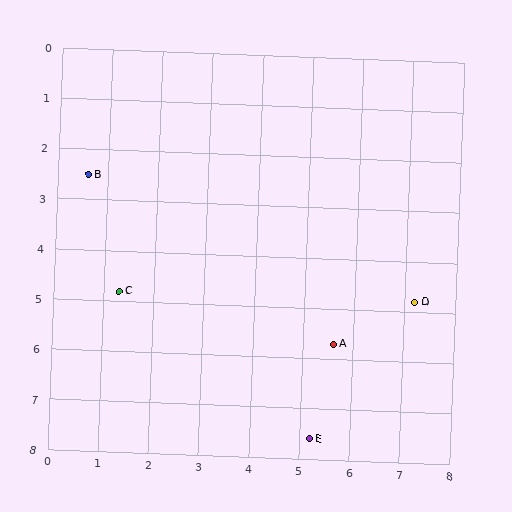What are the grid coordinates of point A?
Point A is at approximately (5.6, 5.7).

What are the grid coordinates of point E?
Point E is at approximately (5.2, 7.6).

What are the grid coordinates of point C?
Point C is at approximately (1.3, 4.8).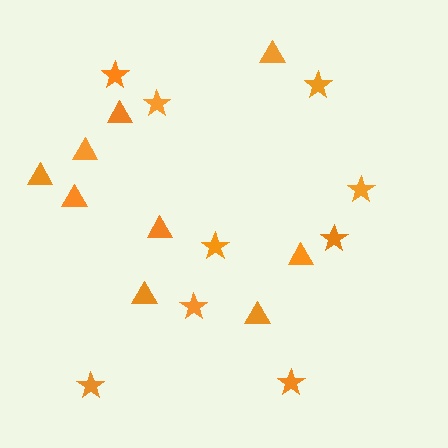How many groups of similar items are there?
There are 2 groups: one group of triangles (9) and one group of stars (9).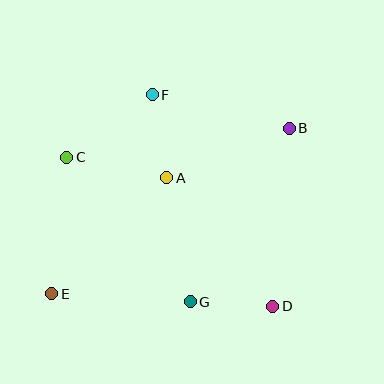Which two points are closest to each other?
Points D and G are closest to each other.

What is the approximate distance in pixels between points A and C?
The distance between A and C is approximately 102 pixels.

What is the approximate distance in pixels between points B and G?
The distance between B and G is approximately 200 pixels.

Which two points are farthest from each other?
Points B and E are farthest from each other.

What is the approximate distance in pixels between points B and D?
The distance between B and D is approximately 179 pixels.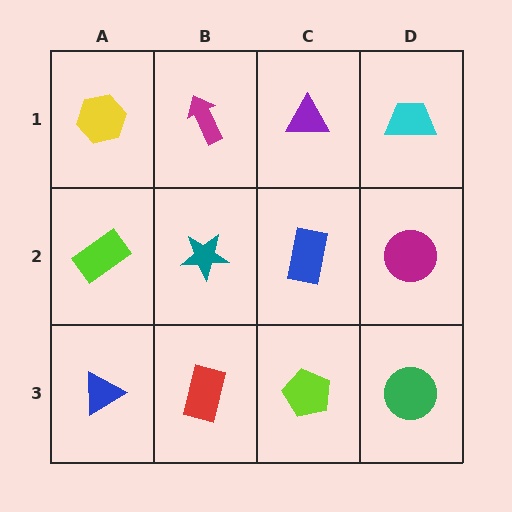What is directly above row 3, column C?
A blue rectangle.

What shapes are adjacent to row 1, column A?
A lime rectangle (row 2, column A), a magenta arrow (row 1, column B).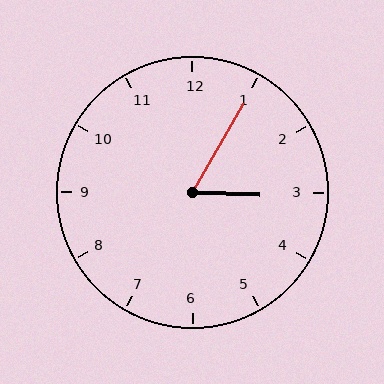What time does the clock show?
3:05.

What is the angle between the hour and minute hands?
Approximately 62 degrees.